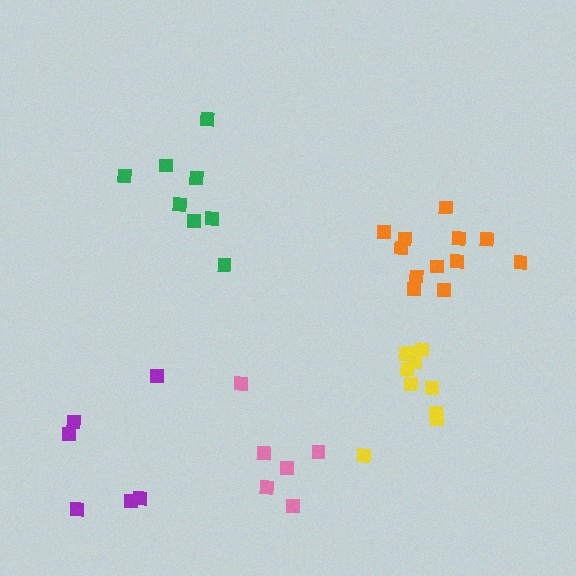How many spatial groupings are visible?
There are 5 spatial groupings.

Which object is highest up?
The green cluster is topmost.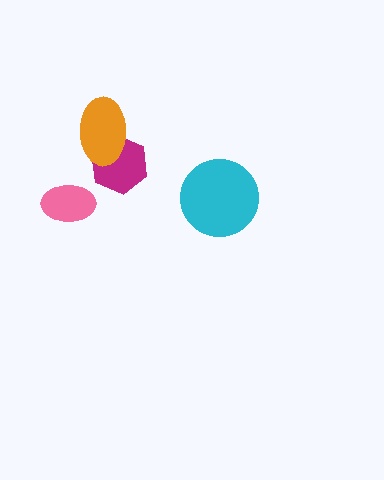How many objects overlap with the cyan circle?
0 objects overlap with the cyan circle.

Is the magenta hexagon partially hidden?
Yes, it is partially covered by another shape.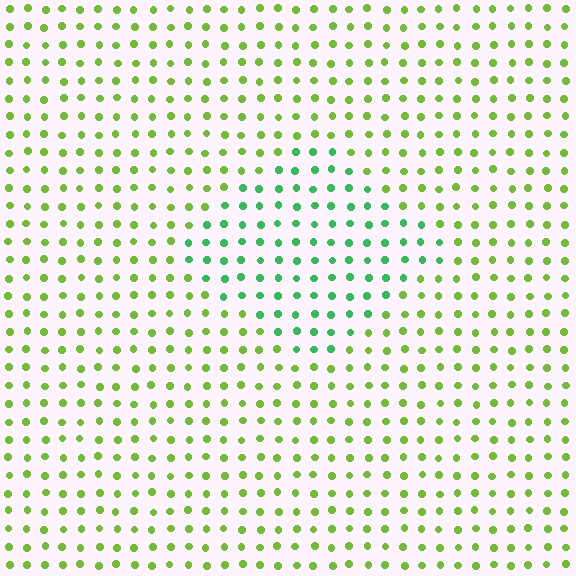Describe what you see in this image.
The image is filled with small lime elements in a uniform arrangement. A diamond-shaped region is visible where the elements are tinted to a slightly different hue, forming a subtle color boundary.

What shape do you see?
I see a diamond.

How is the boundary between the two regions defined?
The boundary is defined purely by a slight shift in hue (about 43 degrees). Spacing, size, and orientation are identical on both sides.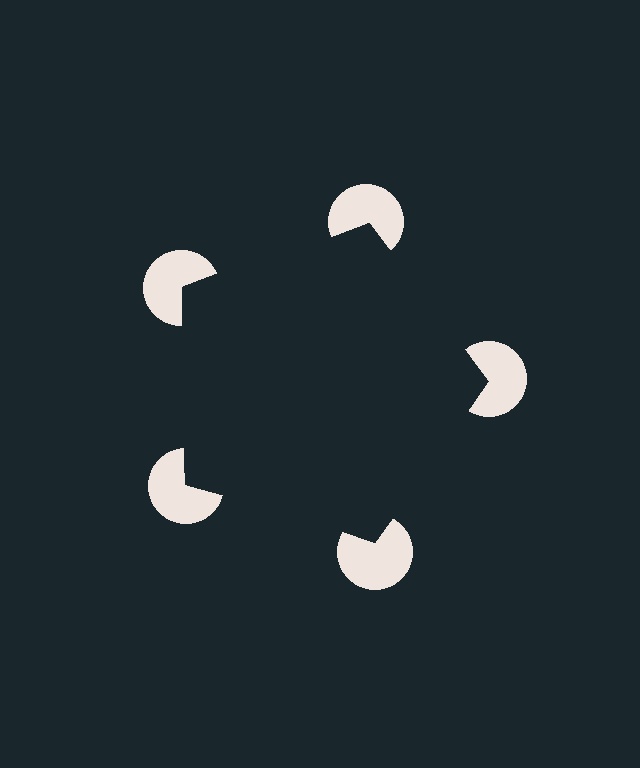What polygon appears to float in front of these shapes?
An illusory pentagon — its edges are inferred from the aligned wedge cuts in the pac-man discs, not physically drawn.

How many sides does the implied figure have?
5 sides.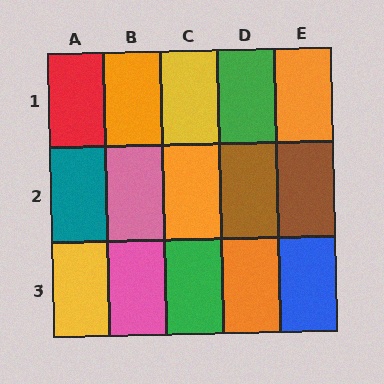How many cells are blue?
1 cell is blue.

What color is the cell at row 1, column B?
Orange.